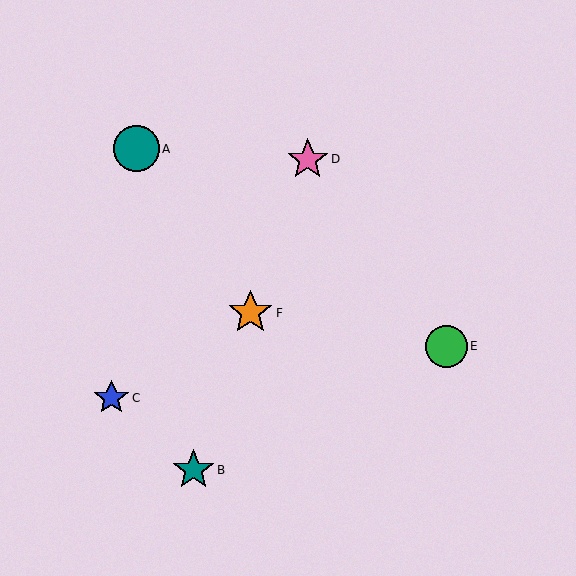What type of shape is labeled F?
Shape F is an orange star.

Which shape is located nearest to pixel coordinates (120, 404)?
The blue star (labeled C) at (111, 398) is nearest to that location.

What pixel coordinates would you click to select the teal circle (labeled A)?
Click at (136, 149) to select the teal circle A.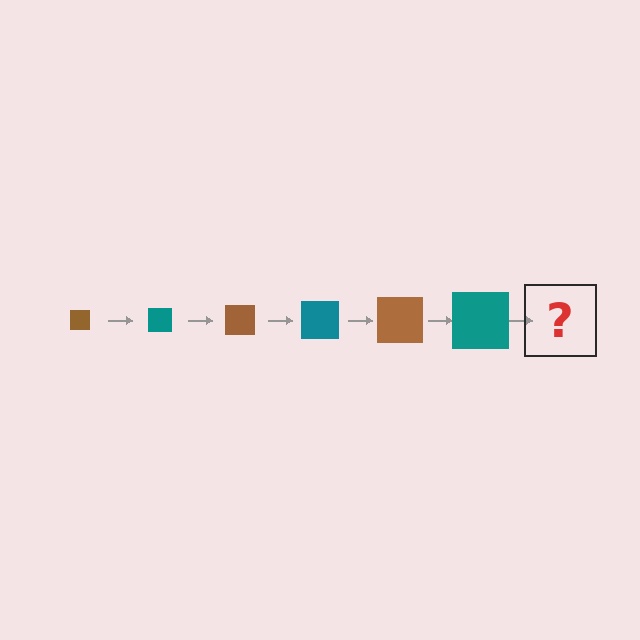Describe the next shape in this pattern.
It should be a brown square, larger than the previous one.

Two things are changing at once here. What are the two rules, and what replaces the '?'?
The two rules are that the square grows larger each step and the color cycles through brown and teal. The '?' should be a brown square, larger than the previous one.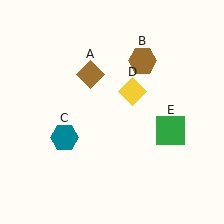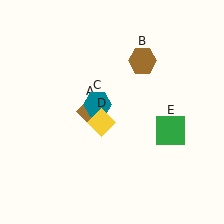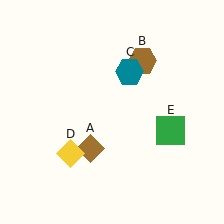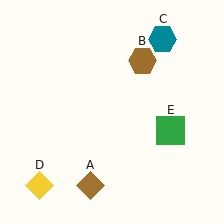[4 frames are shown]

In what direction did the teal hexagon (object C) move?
The teal hexagon (object C) moved up and to the right.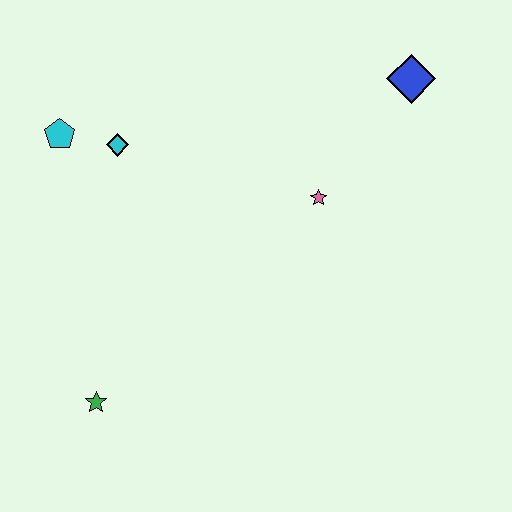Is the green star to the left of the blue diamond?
Yes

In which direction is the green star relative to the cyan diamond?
The green star is below the cyan diamond.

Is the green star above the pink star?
No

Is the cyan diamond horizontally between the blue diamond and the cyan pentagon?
Yes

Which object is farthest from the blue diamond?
The green star is farthest from the blue diamond.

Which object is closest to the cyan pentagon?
The cyan diamond is closest to the cyan pentagon.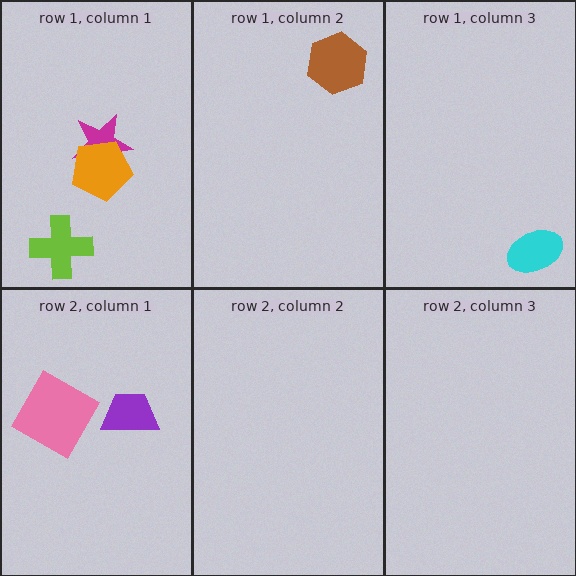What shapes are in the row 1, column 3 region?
The cyan ellipse.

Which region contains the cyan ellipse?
The row 1, column 3 region.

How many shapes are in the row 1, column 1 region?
3.